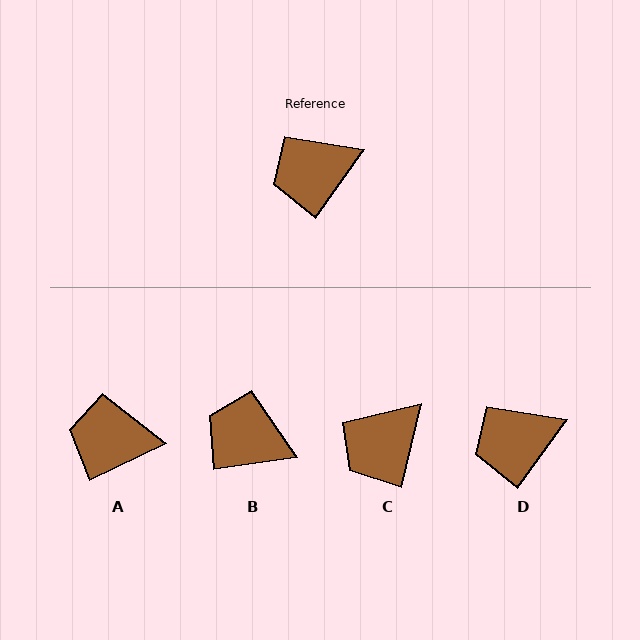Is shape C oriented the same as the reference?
No, it is off by about 22 degrees.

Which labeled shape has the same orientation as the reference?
D.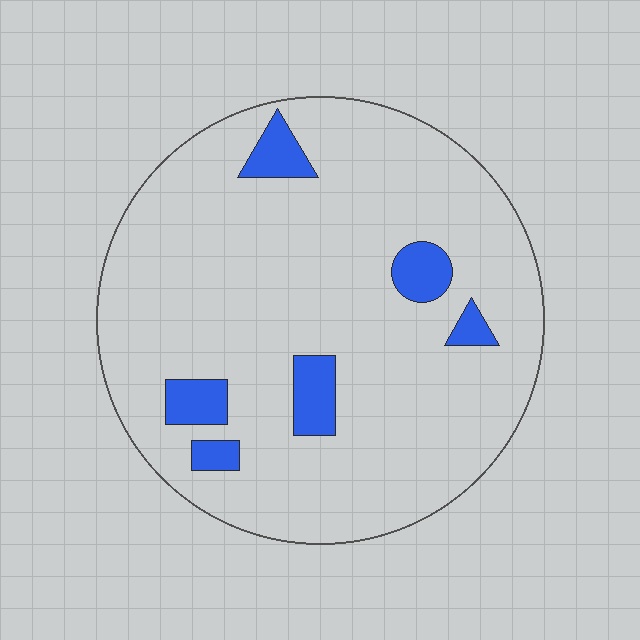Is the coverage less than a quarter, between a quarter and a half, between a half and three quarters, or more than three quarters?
Less than a quarter.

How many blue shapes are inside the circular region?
6.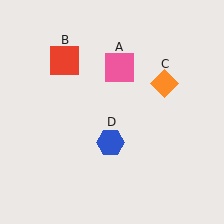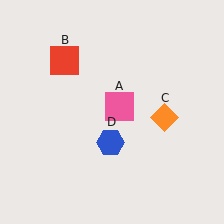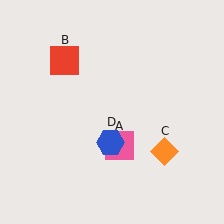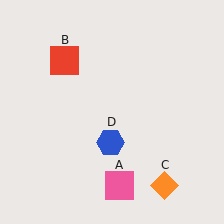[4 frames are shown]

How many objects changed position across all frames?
2 objects changed position: pink square (object A), orange diamond (object C).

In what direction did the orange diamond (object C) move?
The orange diamond (object C) moved down.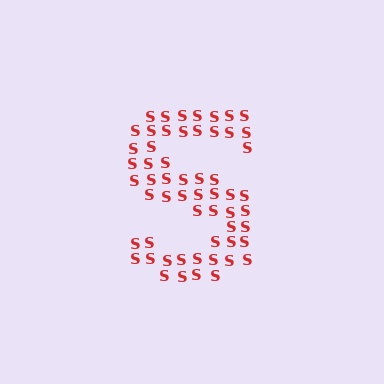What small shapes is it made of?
It is made of small letter S's.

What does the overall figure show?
The overall figure shows the letter S.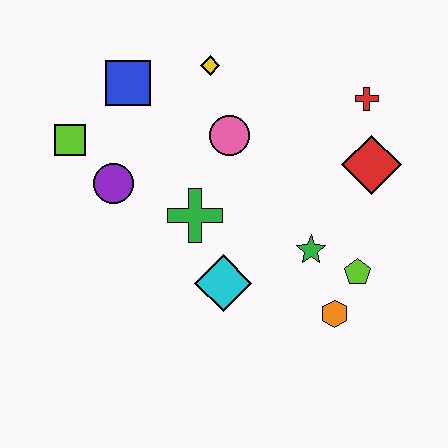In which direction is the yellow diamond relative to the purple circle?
The yellow diamond is above the purple circle.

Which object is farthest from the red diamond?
The lime square is farthest from the red diamond.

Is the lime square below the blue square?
Yes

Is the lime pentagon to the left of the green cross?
No